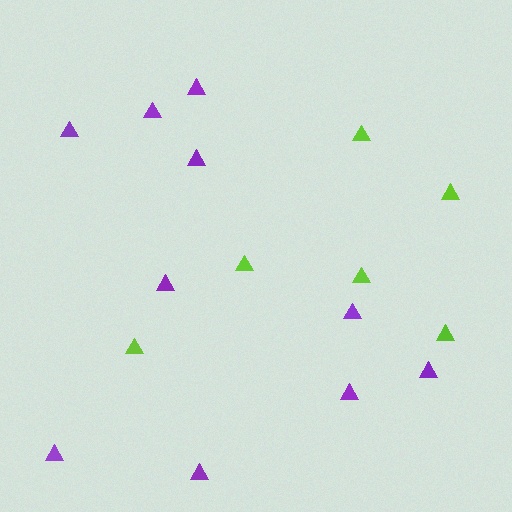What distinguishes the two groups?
There are 2 groups: one group of lime triangles (6) and one group of purple triangles (10).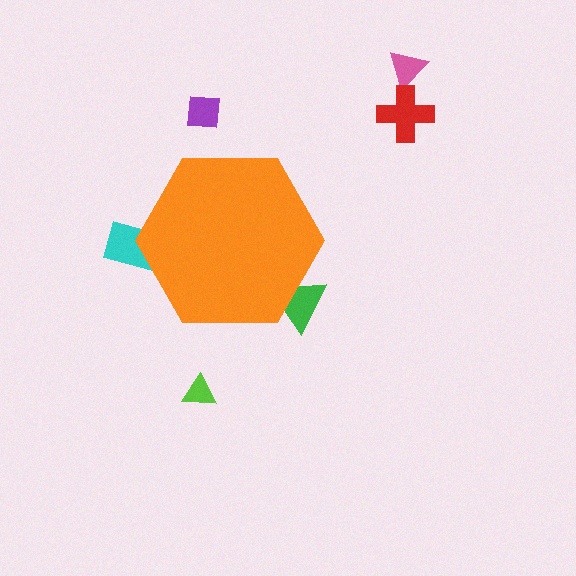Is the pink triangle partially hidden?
No, the pink triangle is fully visible.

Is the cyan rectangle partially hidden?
Yes, the cyan rectangle is partially hidden behind the orange hexagon.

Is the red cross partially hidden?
No, the red cross is fully visible.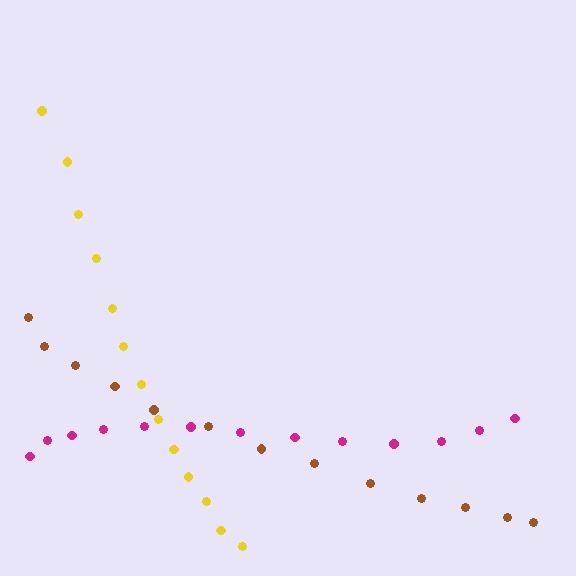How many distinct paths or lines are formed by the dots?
There are 3 distinct paths.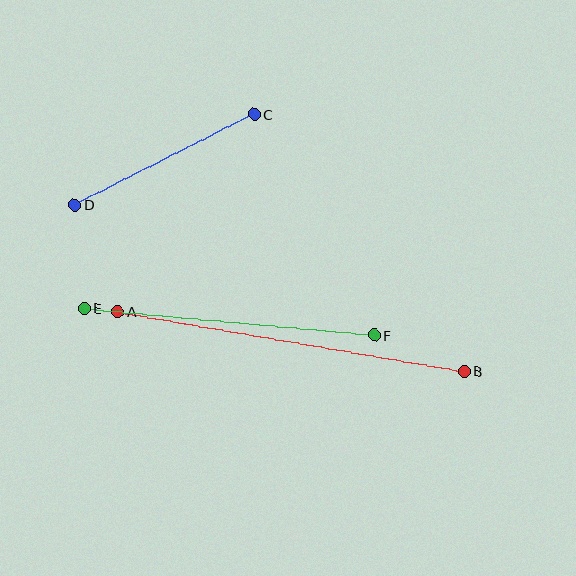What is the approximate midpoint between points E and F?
The midpoint is at approximately (229, 322) pixels.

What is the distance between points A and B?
The distance is approximately 352 pixels.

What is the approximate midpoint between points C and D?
The midpoint is at approximately (164, 159) pixels.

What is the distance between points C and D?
The distance is approximately 201 pixels.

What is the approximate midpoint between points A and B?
The midpoint is at approximately (291, 341) pixels.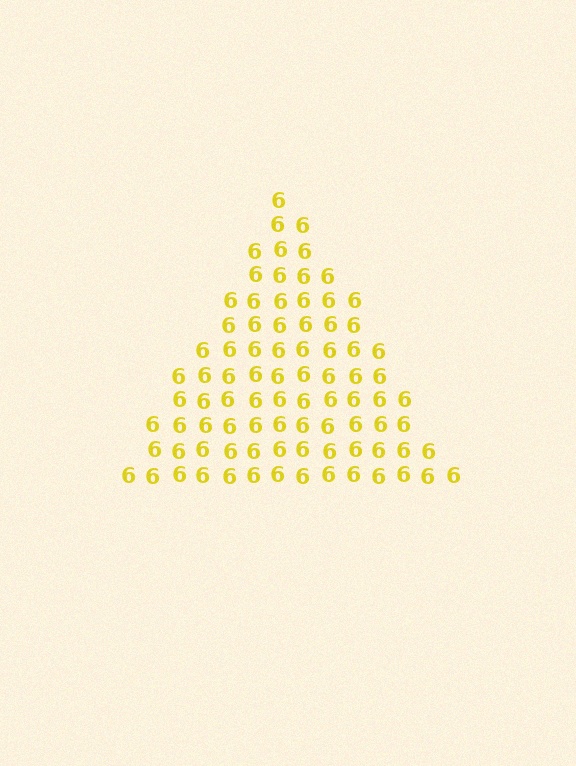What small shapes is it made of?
It is made of small digit 6's.